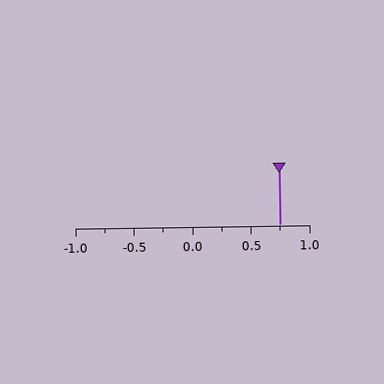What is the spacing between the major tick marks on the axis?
The major ticks are spaced 0.5 apart.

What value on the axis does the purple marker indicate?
The marker indicates approximately 0.75.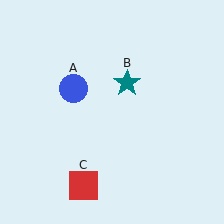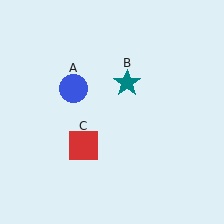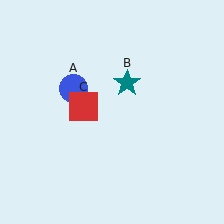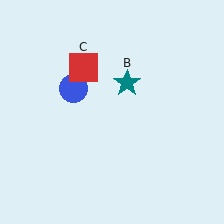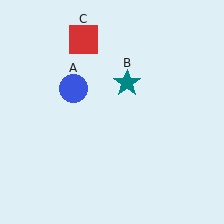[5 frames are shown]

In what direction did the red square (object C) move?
The red square (object C) moved up.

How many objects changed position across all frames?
1 object changed position: red square (object C).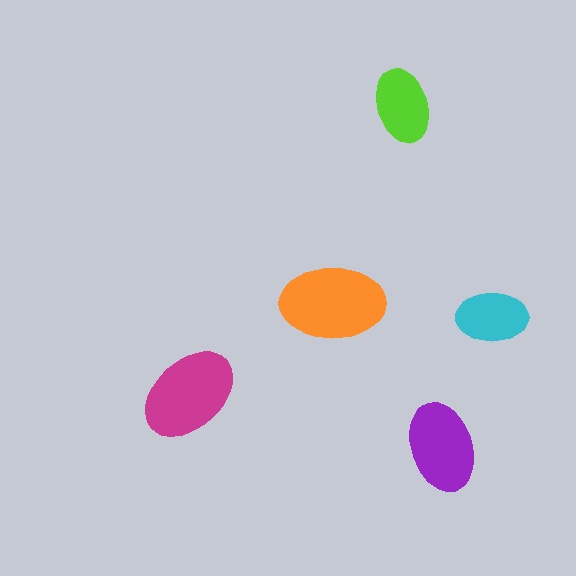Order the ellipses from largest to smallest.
the orange one, the magenta one, the purple one, the lime one, the cyan one.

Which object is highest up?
The lime ellipse is topmost.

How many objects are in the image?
There are 5 objects in the image.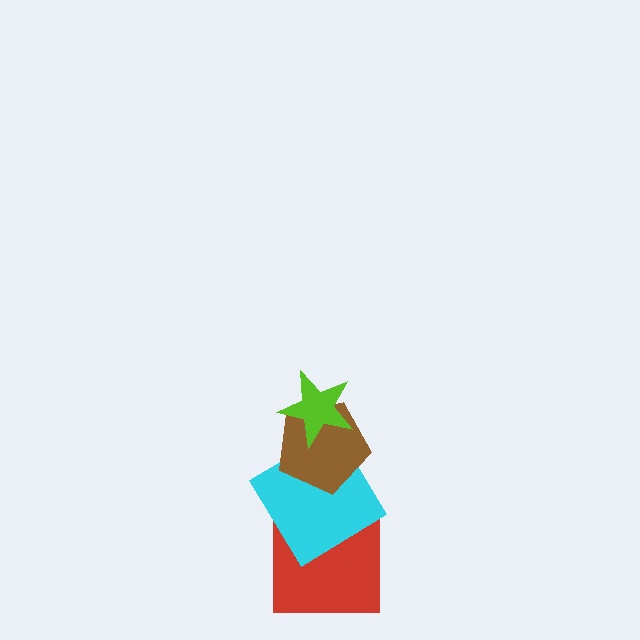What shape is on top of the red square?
The cyan diamond is on top of the red square.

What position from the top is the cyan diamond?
The cyan diamond is 3rd from the top.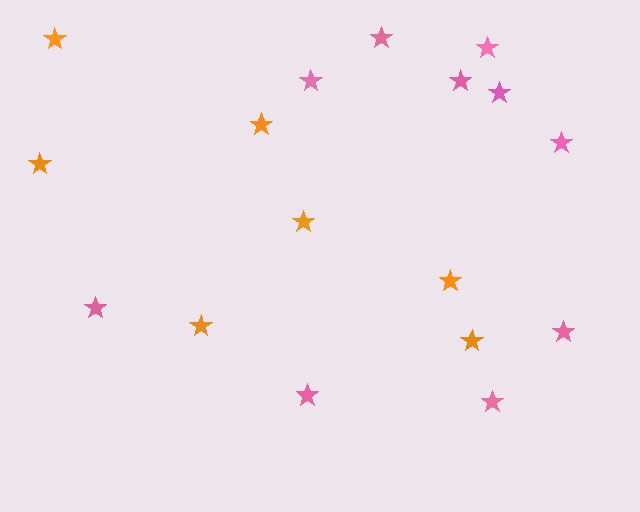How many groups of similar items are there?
There are 2 groups: one group of orange stars (7) and one group of pink stars (10).